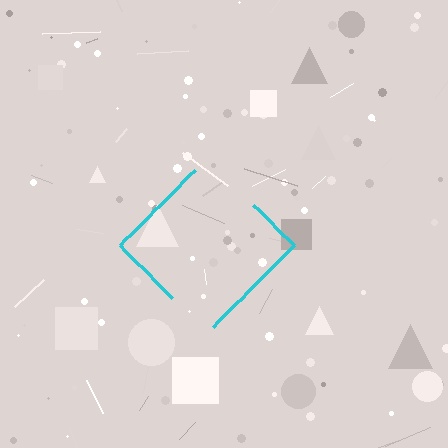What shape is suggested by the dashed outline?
The dashed outline suggests a diamond.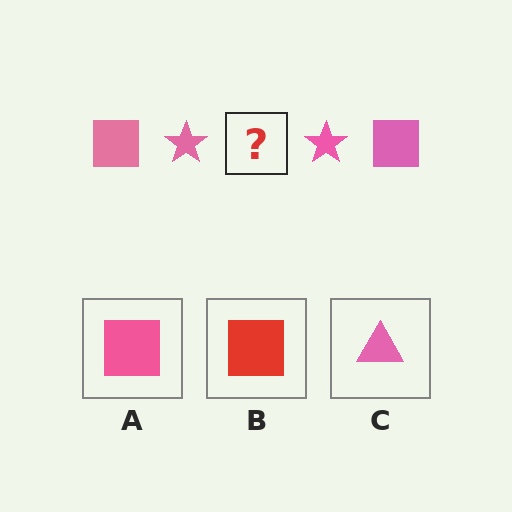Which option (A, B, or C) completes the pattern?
A.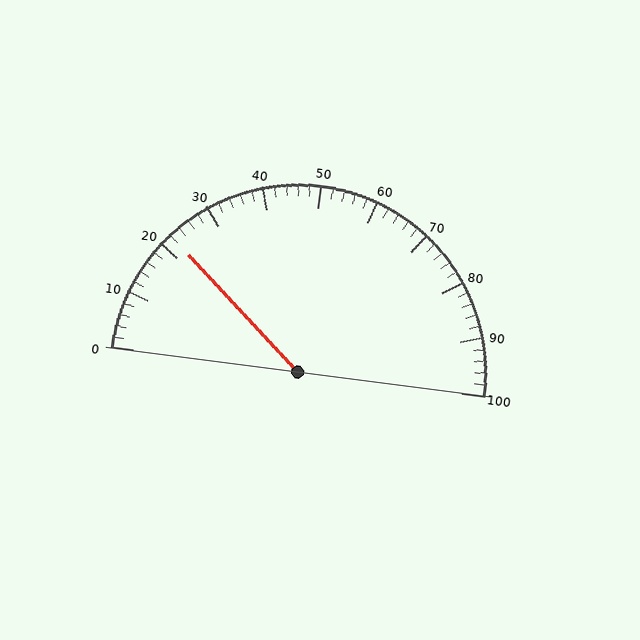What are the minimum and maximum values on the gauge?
The gauge ranges from 0 to 100.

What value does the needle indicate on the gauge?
The needle indicates approximately 22.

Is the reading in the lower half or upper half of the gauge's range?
The reading is in the lower half of the range (0 to 100).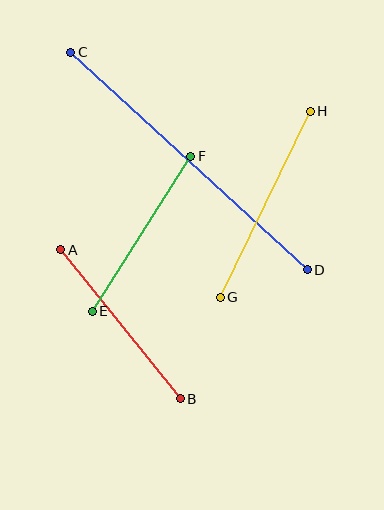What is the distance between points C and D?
The distance is approximately 321 pixels.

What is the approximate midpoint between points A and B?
The midpoint is at approximately (121, 324) pixels.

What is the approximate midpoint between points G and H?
The midpoint is at approximately (265, 204) pixels.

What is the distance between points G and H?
The distance is approximately 206 pixels.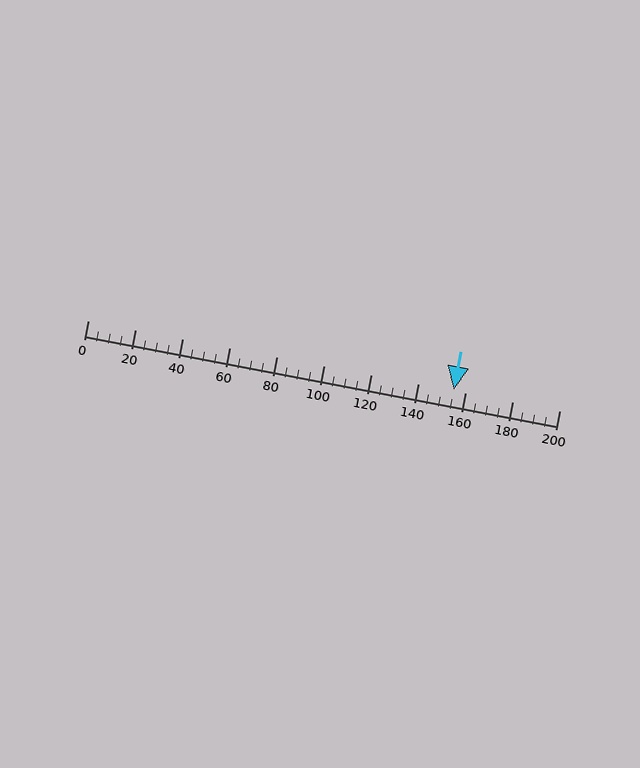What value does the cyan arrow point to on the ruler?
The cyan arrow points to approximately 155.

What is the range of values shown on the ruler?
The ruler shows values from 0 to 200.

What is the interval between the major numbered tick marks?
The major tick marks are spaced 20 units apart.